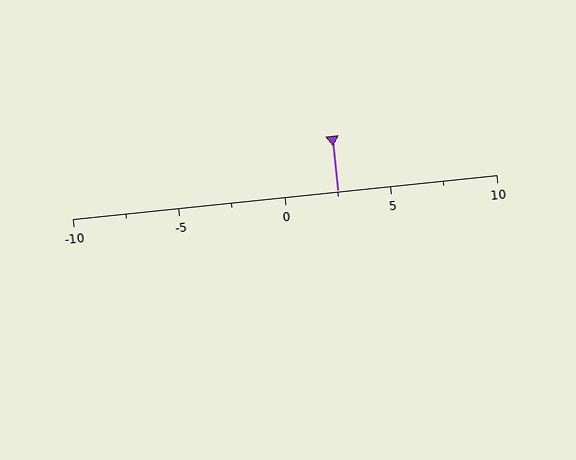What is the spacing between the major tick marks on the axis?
The major ticks are spaced 5 apart.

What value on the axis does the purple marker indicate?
The marker indicates approximately 2.5.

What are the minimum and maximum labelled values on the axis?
The axis runs from -10 to 10.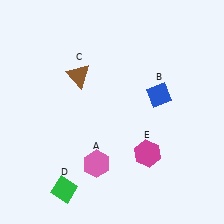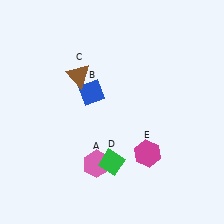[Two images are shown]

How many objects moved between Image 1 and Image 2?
2 objects moved between the two images.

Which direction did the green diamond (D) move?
The green diamond (D) moved right.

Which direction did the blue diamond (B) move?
The blue diamond (B) moved left.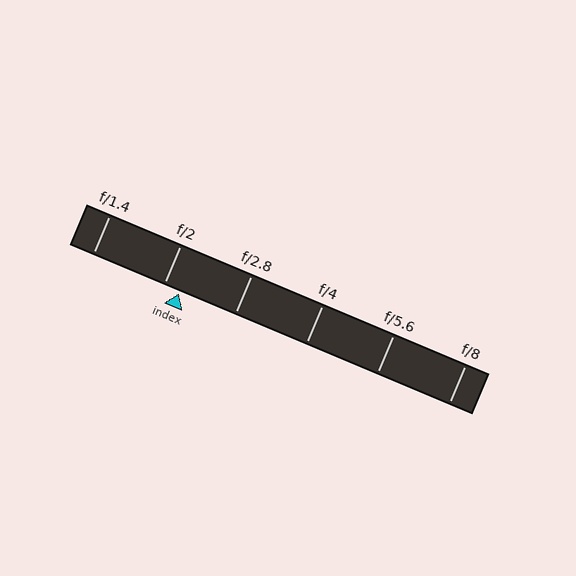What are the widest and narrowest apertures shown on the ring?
The widest aperture shown is f/1.4 and the narrowest is f/8.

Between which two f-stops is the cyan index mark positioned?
The index mark is between f/2 and f/2.8.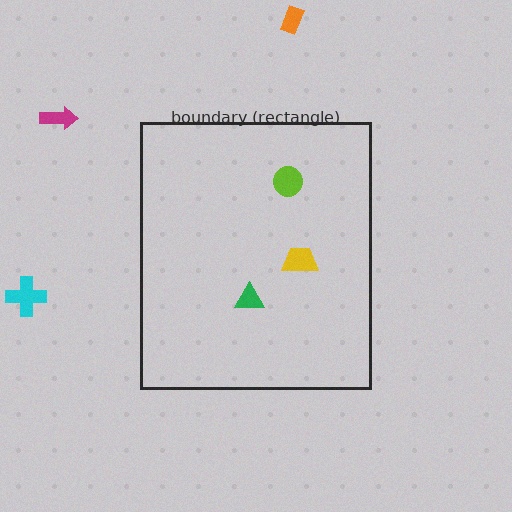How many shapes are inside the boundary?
3 inside, 3 outside.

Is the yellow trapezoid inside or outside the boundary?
Inside.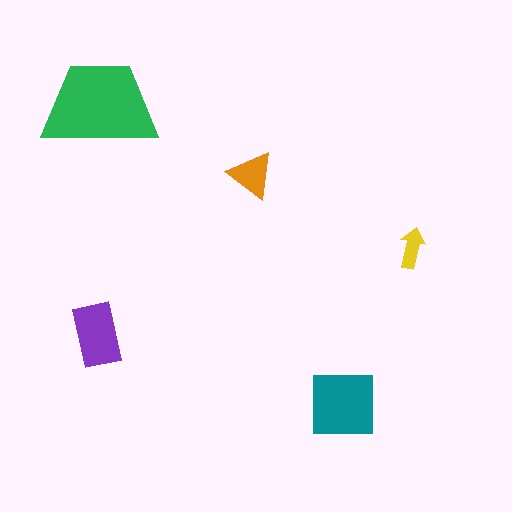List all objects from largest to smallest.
The green trapezoid, the teal square, the purple rectangle, the orange triangle, the yellow arrow.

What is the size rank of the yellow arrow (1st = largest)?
5th.